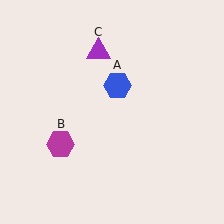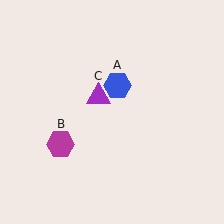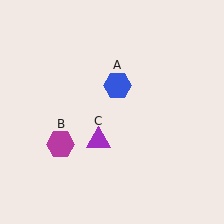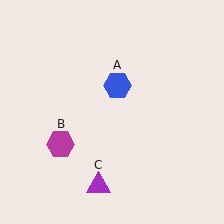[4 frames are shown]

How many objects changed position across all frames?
1 object changed position: purple triangle (object C).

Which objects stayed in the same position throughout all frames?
Blue hexagon (object A) and magenta hexagon (object B) remained stationary.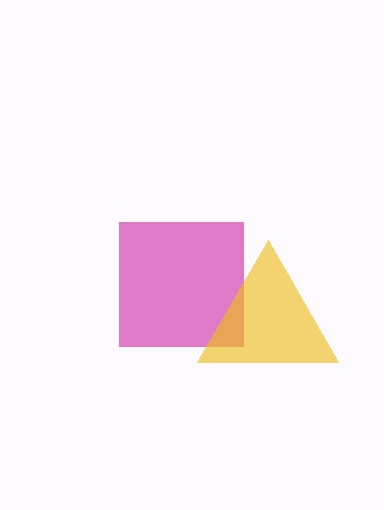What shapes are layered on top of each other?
The layered shapes are: a magenta square, a yellow triangle.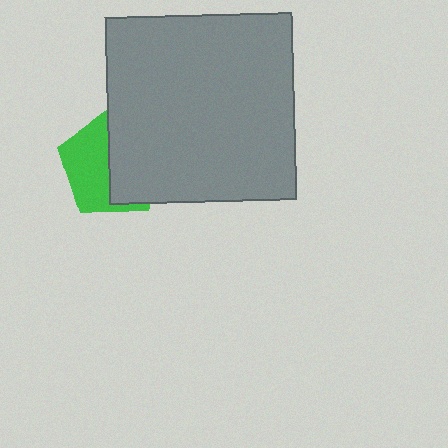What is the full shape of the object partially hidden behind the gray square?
The partially hidden object is a green pentagon.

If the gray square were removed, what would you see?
You would see the complete green pentagon.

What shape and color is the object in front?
The object in front is a gray square.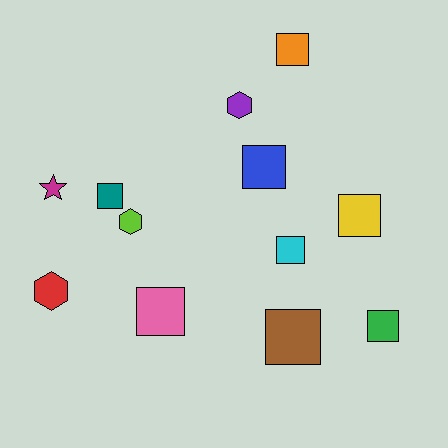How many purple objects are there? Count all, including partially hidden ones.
There is 1 purple object.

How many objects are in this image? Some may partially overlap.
There are 12 objects.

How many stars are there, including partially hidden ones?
There is 1 star.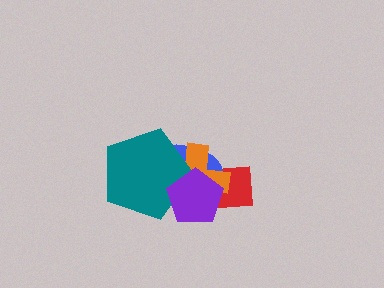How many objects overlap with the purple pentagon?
4 objects overlap with the purple pentagon.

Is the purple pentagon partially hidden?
No, no other shape covers it.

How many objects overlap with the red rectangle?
3 objects overlap with the red rectangle.